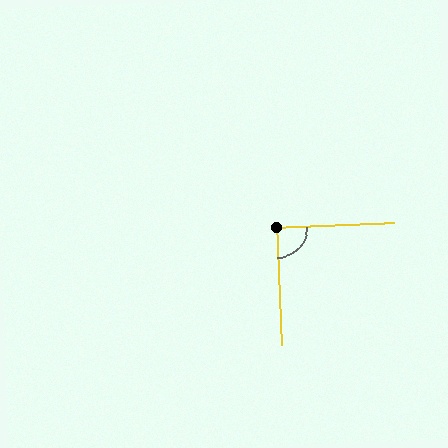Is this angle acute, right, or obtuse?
It is approximately a right angle.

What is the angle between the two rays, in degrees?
Approximately 90 degrees.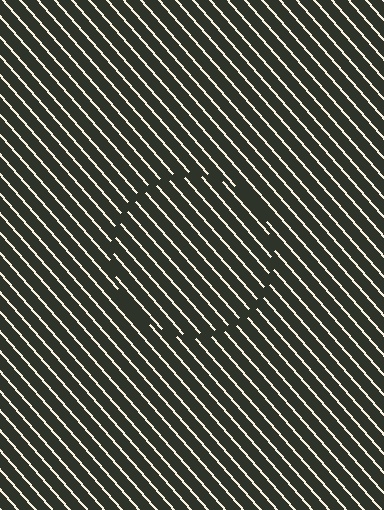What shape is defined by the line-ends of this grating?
An illusory circle. The interior of the shape contains the same grating, shifted by half a period — the contour is defined by the phase discontinuity where line-ends from the inner and outer gratings abut.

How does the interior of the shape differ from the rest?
The interior of the shape contains the same grating, shifted by half a period — the contour is defined by the phase discontinuity where line-ends from the inner and outer gratings abut.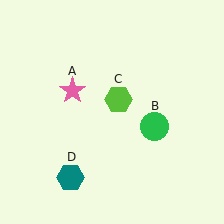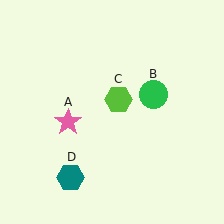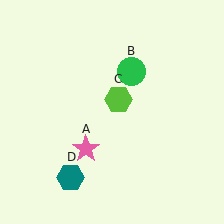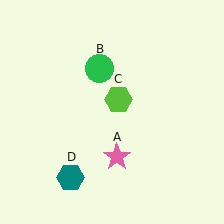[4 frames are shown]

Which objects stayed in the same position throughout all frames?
Lime hexagon (object C) and teal hexagon (object D) remained stationary.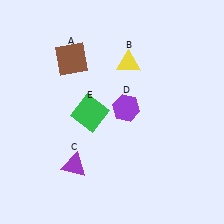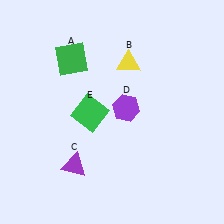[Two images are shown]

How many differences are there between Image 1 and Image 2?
There is 1 difference between the two images.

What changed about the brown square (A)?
In Image 1, A is brown. In Image 2, it changed to green.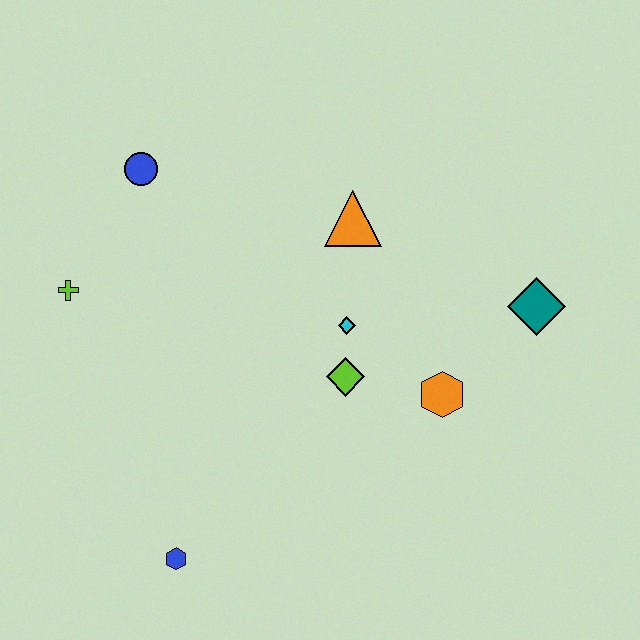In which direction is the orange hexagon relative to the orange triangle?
The orange hexagon is below the orange triangle.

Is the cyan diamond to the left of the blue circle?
No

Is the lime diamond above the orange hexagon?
Yes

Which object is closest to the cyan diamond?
The lime diamond is closest to the cyan diamond.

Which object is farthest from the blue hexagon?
The teal diamond is farthest from the blue hexagon.